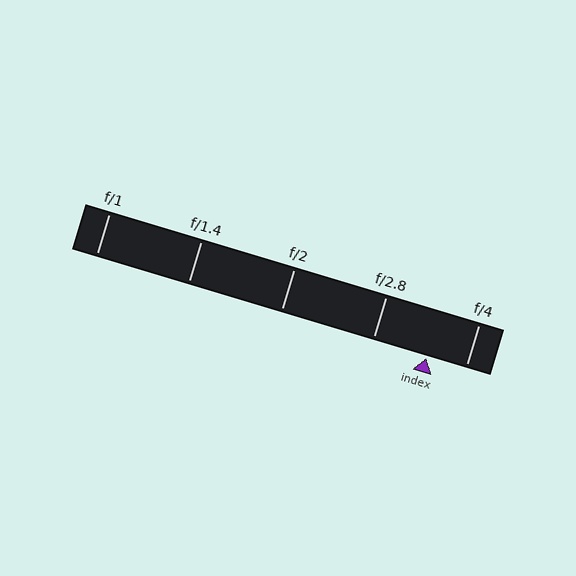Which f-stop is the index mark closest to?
The index mark is closest to f/4.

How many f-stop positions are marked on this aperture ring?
There are 5 f-stop positions marked.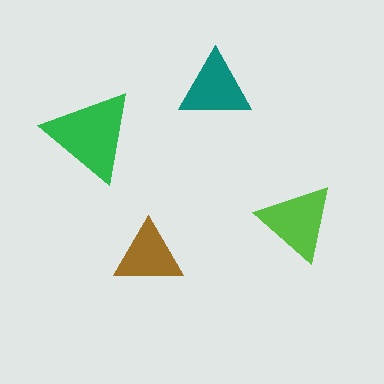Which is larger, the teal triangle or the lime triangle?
The lime one.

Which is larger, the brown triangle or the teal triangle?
The teal one.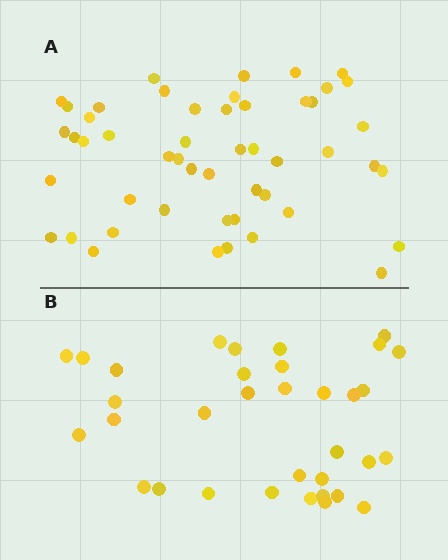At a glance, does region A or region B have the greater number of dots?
Region A (the top region) has more dots.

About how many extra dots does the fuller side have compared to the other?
Region A has approximately 15 more dots than region B.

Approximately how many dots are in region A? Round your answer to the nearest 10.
About 50 dots.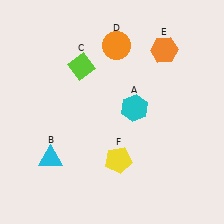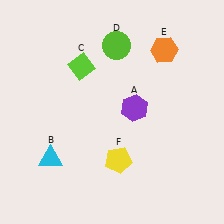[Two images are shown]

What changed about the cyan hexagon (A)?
In Image 1, A is cyan. In Image 2, it changed to purple.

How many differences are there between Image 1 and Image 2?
There are 2 differences between the two images.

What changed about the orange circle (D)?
In Image 1, D is orange. In Image 2, it changed to lime.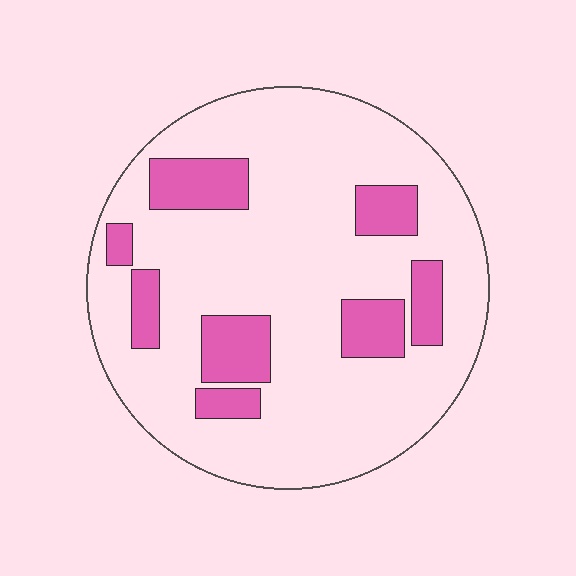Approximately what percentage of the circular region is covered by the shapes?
Approximately 20%.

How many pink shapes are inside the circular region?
8.